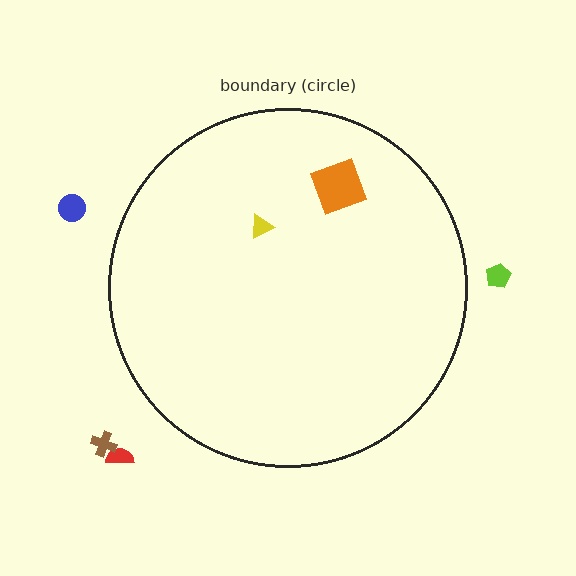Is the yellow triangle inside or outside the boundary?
Inside.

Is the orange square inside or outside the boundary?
Inside.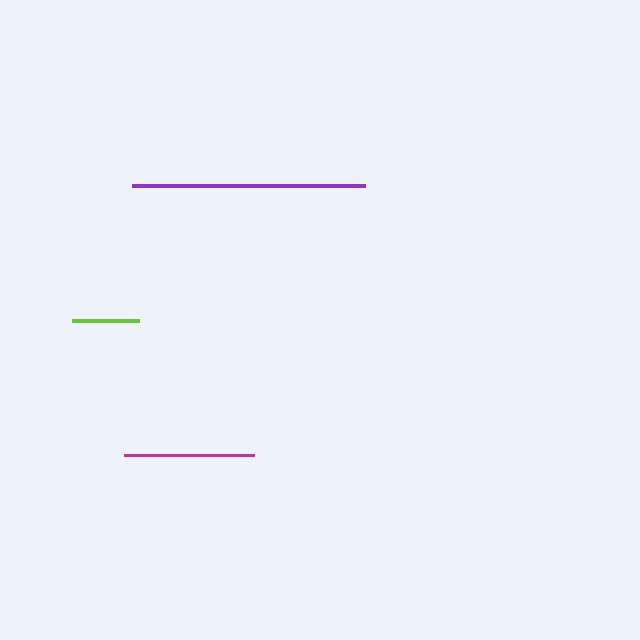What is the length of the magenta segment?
The magenta segment is approximately 129 pixels long.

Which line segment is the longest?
The purple line is the longest at approximately 233 pixels.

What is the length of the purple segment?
The purple segment is approximately 233 pixels long.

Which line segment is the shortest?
The lime line is the shortest at approximately 66 pixels.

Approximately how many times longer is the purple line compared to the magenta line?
The purple line is approximately 1.8 times the length of the magenta line.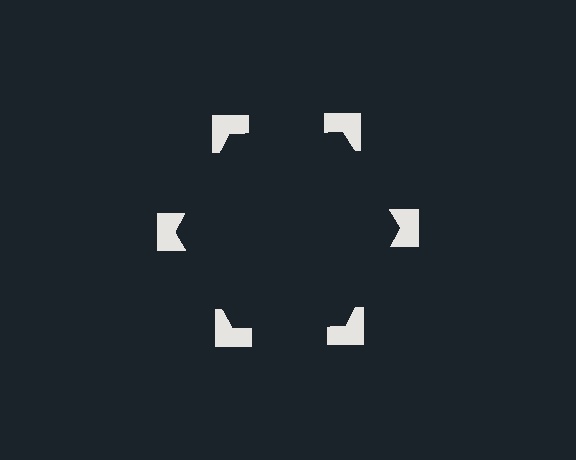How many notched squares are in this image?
There are 6 — one at each vertex of the illusory hexagon.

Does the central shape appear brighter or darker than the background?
It typically appears slightly darker than the background, even though no actual brightness change is drawn.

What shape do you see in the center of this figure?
An illusory hexagon — its edges are inferred from the aligned wedge cuts in the notched squares, not physically drawn.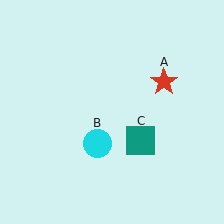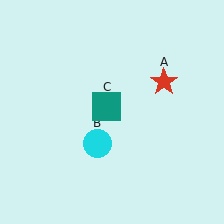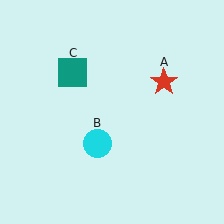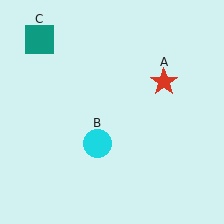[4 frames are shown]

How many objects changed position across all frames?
1 object changed position: teal square (object C).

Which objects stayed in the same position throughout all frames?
Red star (object A) and cyan circle (object B) remained stationary.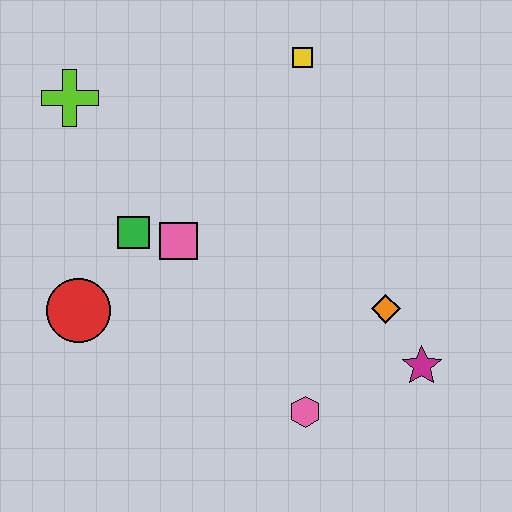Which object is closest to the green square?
The pink square is closest to the green square.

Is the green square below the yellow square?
Yes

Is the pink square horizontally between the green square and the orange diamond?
Yes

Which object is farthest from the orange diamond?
The lime cross is farthest from the orange diamond.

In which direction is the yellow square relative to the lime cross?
The yellow square is to the right of the lime cross.